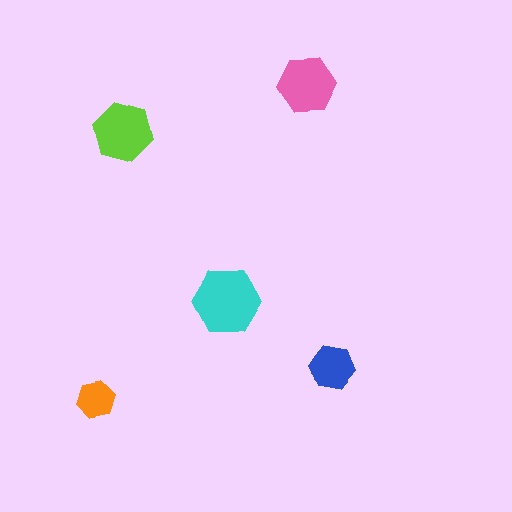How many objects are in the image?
There are 5 objects in the image.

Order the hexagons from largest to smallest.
the cyan one, the lime one, the pink one, the blue one, the orange one.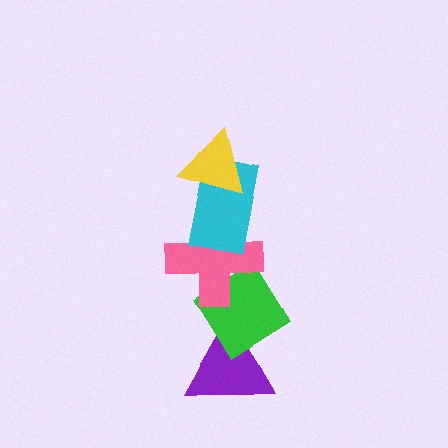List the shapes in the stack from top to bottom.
From top to bottom: the yellow triangle, the cyan rectangle, the pink cross, the green diamond, the purple triangle.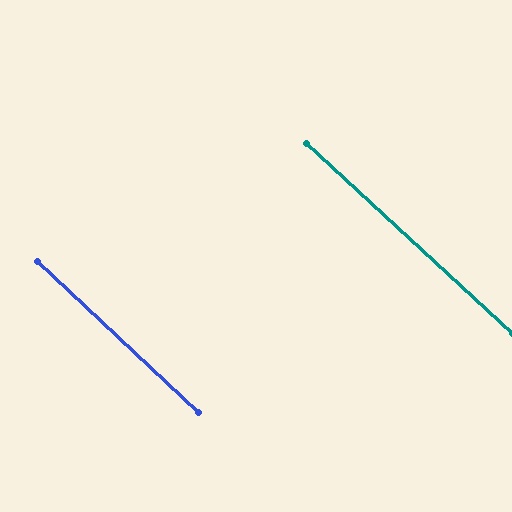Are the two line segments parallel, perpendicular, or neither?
Parallel — their directions differ by only 0.5°.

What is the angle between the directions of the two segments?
Approximately 1 degree.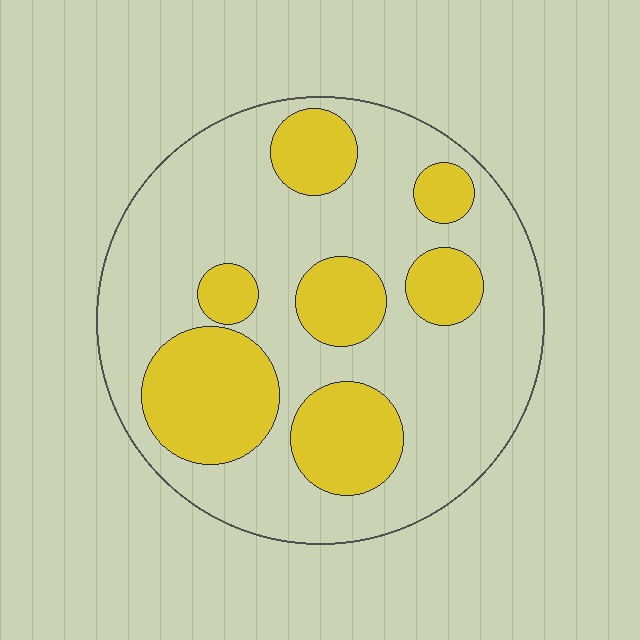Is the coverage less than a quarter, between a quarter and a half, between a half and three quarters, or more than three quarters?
Between a quarter and a half.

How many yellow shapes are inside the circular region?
7.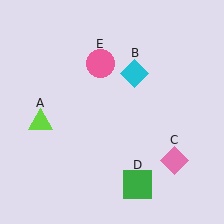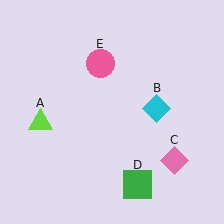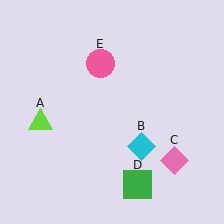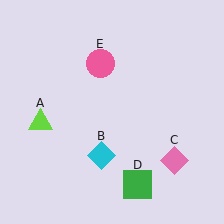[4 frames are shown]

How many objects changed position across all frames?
1 object changed position: cyan diamond (object B).